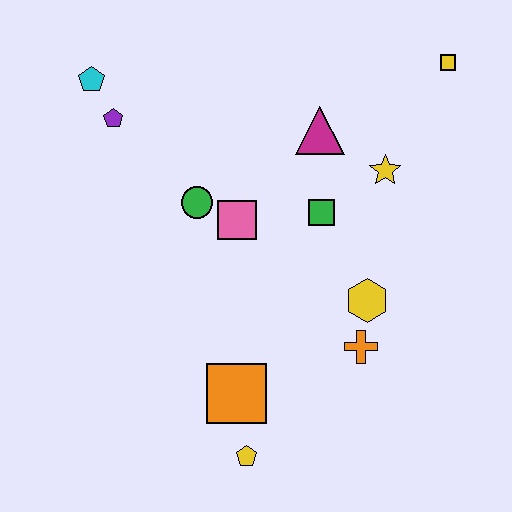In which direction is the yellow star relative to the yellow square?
The yellow star is below the yellow square.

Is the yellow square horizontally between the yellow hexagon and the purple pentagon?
No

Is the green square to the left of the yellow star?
Yes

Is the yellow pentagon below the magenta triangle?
Yes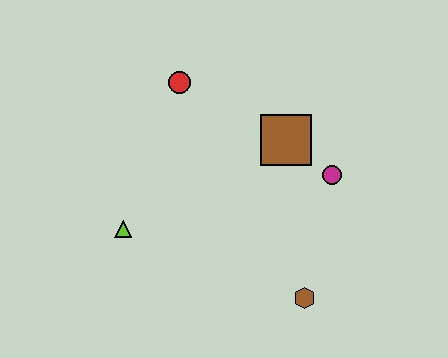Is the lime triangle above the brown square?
No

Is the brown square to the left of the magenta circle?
Yes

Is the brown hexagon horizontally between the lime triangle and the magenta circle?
Yes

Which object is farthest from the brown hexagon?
The red circle is farthest from the brown hexagon.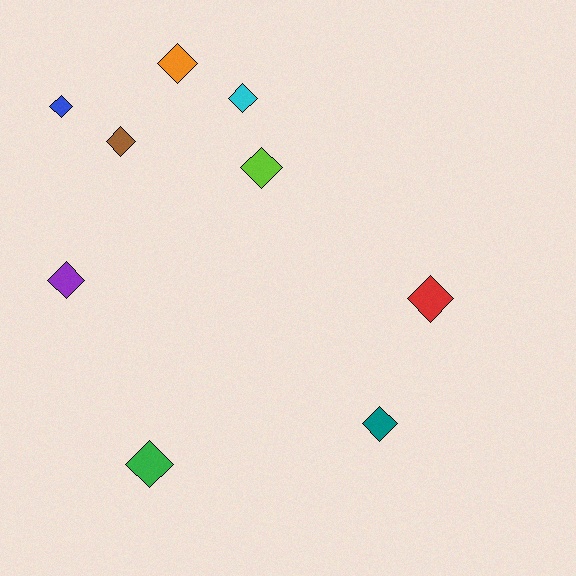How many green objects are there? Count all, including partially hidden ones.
There is 1 green object.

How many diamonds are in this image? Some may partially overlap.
There are 9 diamonds.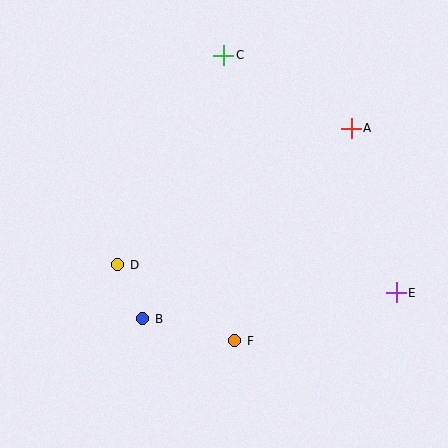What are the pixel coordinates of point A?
Point A is at (351, 128).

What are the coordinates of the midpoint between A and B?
The midpoint between A and B is at (247, 224).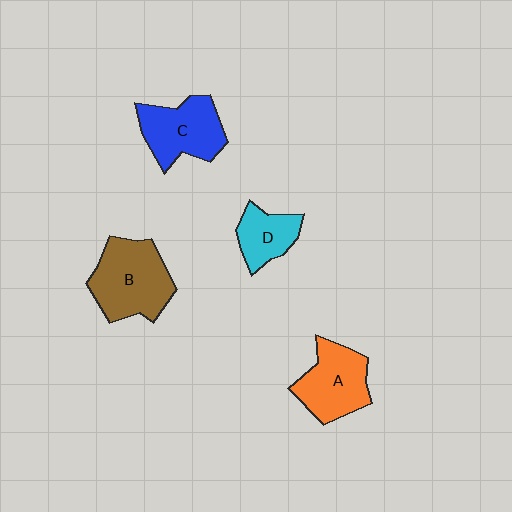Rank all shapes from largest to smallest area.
From largest to smallest: B (brown), C (blue), A (orange), D (cyan).